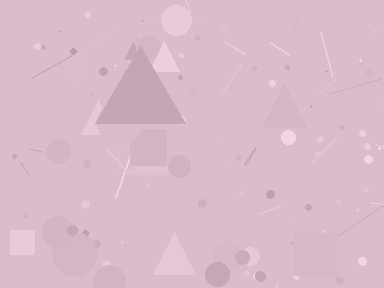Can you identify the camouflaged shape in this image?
The camouflaged shape is a triangle.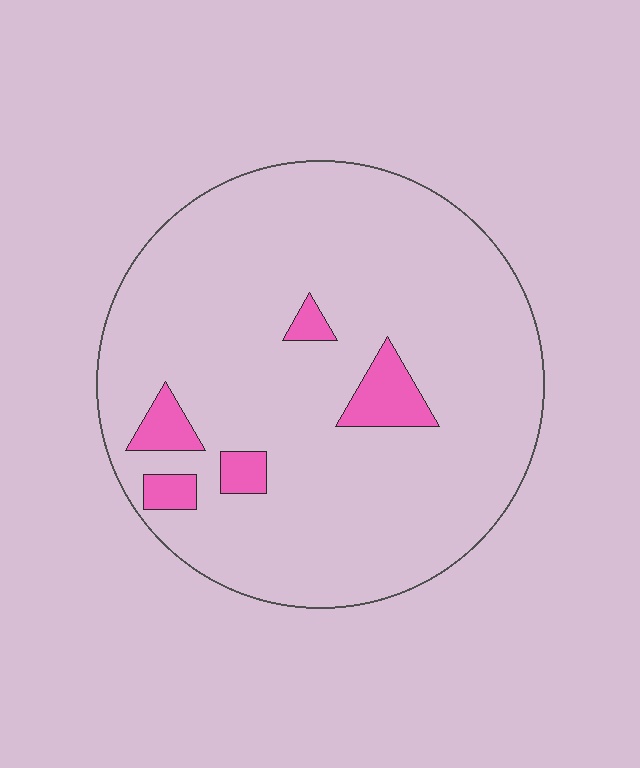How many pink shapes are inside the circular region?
5.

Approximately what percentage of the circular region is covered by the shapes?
Approximately 10%.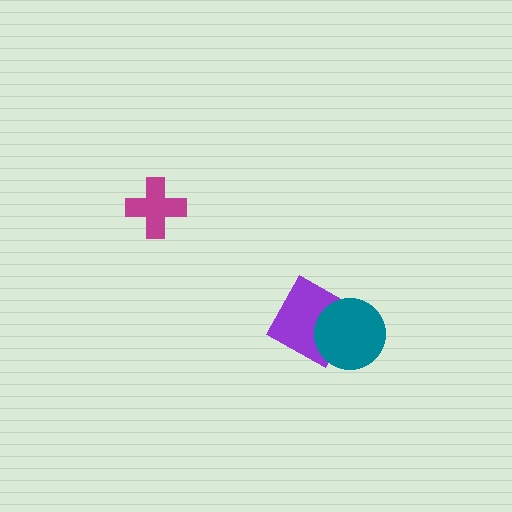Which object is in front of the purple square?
The teal circle is in front of the purple square.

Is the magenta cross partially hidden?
No, no other shape covers it.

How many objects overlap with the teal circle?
1 object overlaps with the teal circle.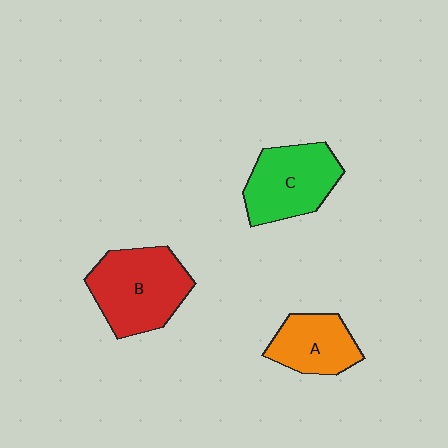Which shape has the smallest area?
Shape A (orange).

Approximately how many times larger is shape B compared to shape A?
Approximately 1.5 times.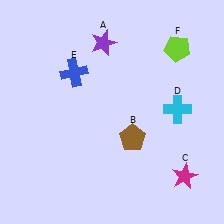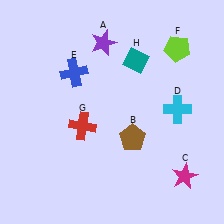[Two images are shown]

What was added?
A red cross (G), a teal diamond (H) were added in Image 2.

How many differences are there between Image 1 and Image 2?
There are 2 differences between the two images.